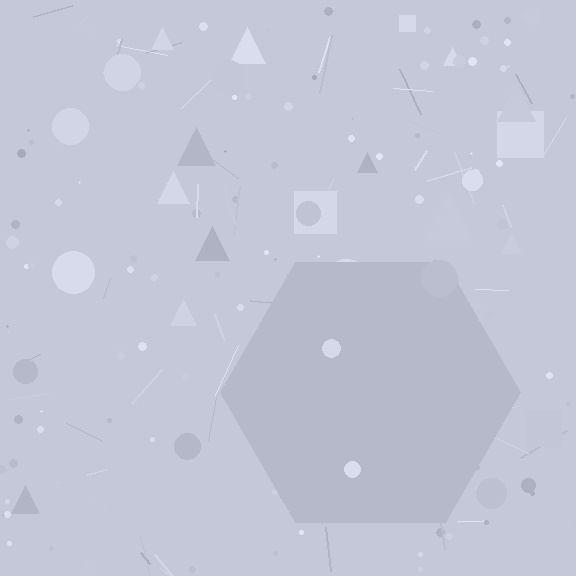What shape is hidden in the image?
A hexagon is hidden in the image.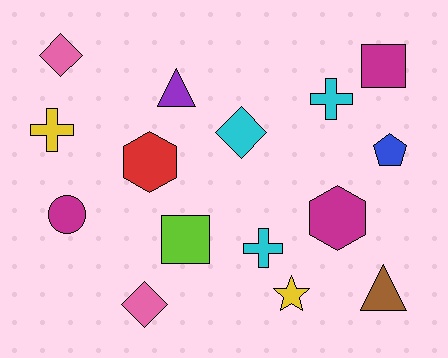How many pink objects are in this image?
There are 2 pink objects.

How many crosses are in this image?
There are 3 crosses.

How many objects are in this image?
There are 15 objects.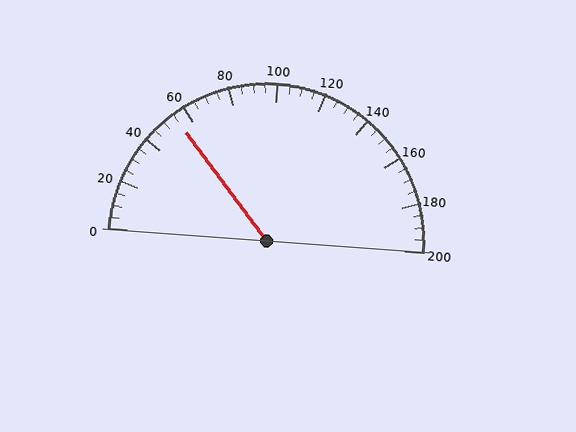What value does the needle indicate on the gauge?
The needle indicates approximately 55.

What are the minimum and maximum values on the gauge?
The gauge ranges from 0 to 200.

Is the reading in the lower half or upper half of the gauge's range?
The reading is in the lower half of the range (0 to 200).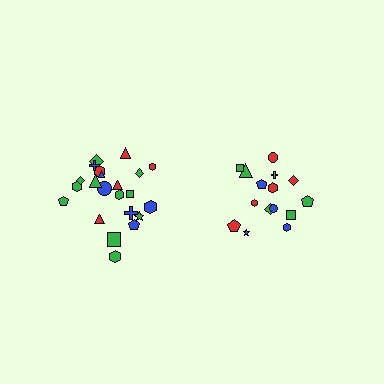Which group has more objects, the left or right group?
The left group.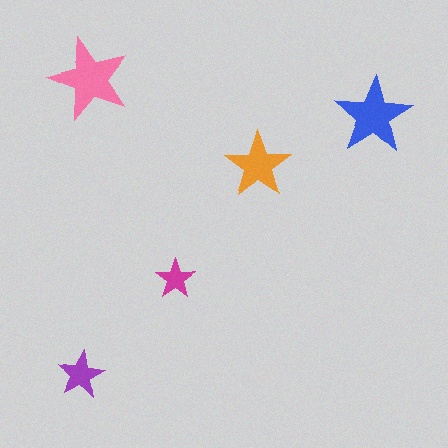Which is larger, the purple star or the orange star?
The orange one.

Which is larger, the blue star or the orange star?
The blue one.